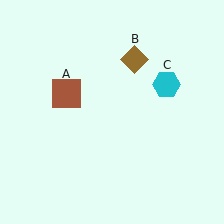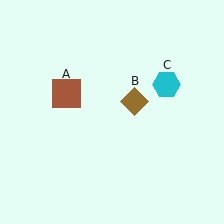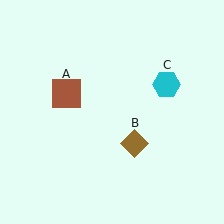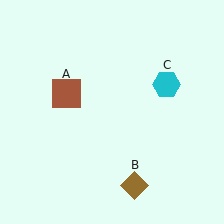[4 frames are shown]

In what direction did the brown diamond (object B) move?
The brown diamond (object B) moved down.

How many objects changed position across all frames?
1 object changed position: brown diamond (object B).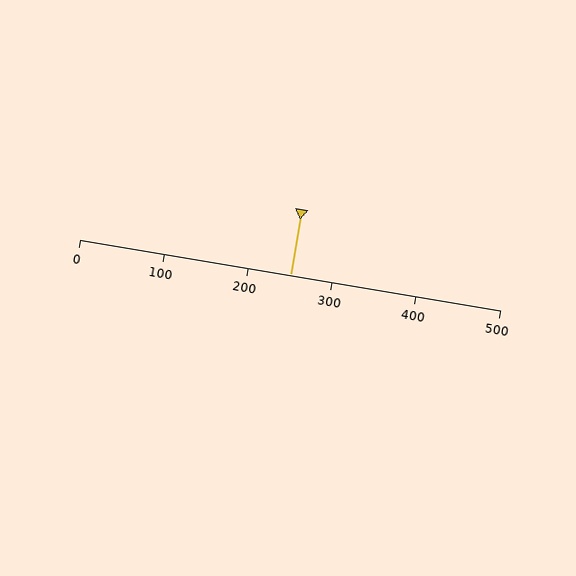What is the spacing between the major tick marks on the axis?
The major ticks are spaced 100 apart.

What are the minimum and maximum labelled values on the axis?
The axis runs from 0 to 500.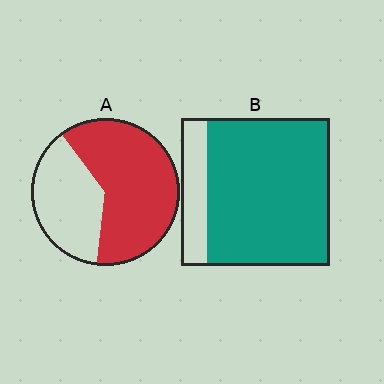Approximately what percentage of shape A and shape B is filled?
A is approximately 60% and B is approximately 85%.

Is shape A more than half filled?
Yes.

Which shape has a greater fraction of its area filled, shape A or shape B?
Shape B.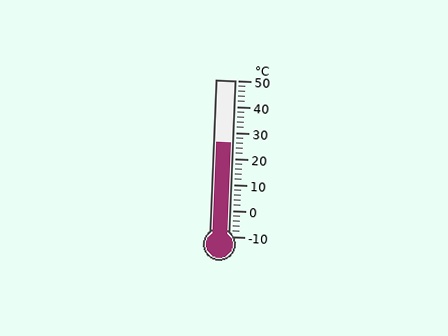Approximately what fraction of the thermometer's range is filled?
The thermometer is filled to approximately 60% of its range.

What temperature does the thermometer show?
The thermometer shows approximately 26°C.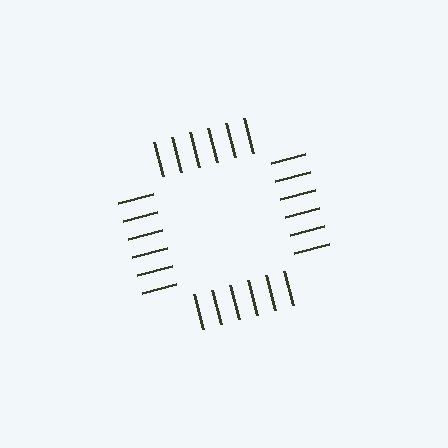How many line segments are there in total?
24 — 6 along each of the 4 edges.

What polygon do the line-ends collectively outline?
An illusory square — the line segments terminate on its edges but no continuous stroke is drawn.